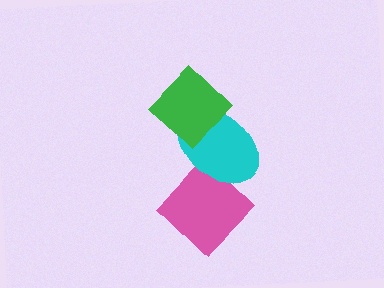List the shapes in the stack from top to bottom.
From top to bottom: the green diamond, the cyan ellipse, the pink diamond.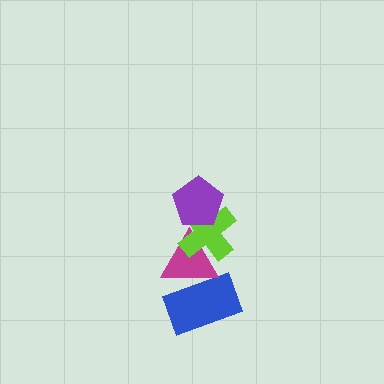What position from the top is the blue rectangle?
The blue rectangle is 4th from the top.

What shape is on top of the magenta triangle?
The lime cross is on top of the magenta triangle.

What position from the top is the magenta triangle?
The magenta triangle is 3rd from the top.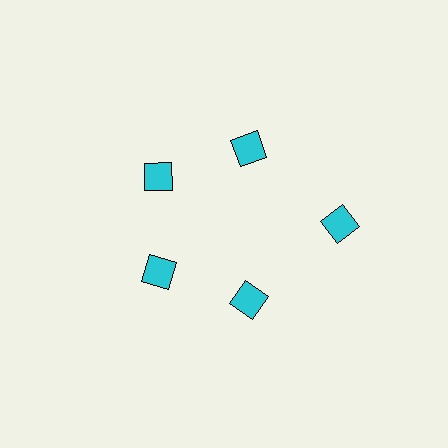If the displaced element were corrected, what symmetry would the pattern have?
It would have 5-fold rotational symmetry — the pattern would map onto itself every 72 degrees.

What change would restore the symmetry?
The symmetry would be restored by moving it inward, back onto the ring so that all 5 diamonds sit at equal angles and equal distance from the center.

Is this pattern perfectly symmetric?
No. The 5 cyan diamonds are arranged in a ring, but one element near the 3 o'clock position is pushed outward from the center, breaking the 5-fold rotational symmetry.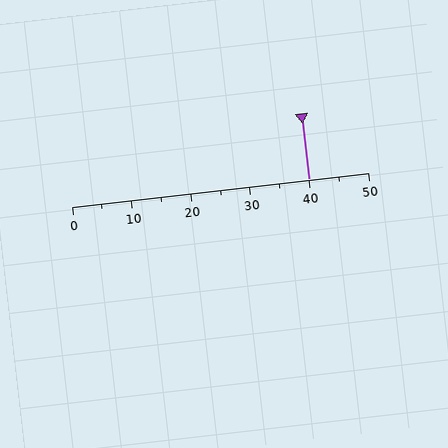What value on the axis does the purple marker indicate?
The marker indicates approximately 40.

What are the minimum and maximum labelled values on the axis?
The axis runs from 0 to 50.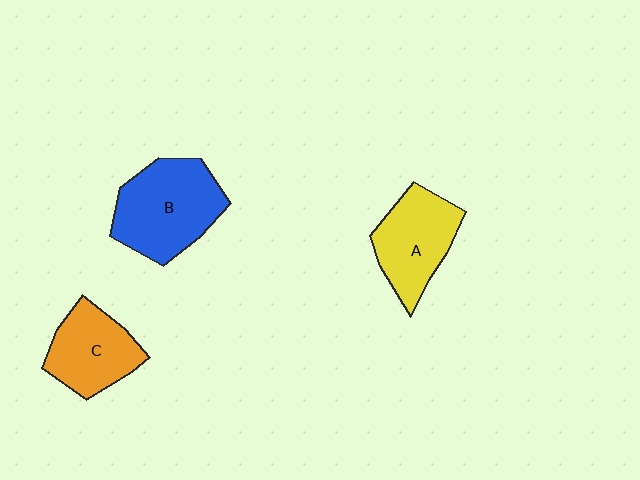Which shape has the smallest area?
Shape C (orange).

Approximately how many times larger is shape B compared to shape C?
Approximately 1.4 times.